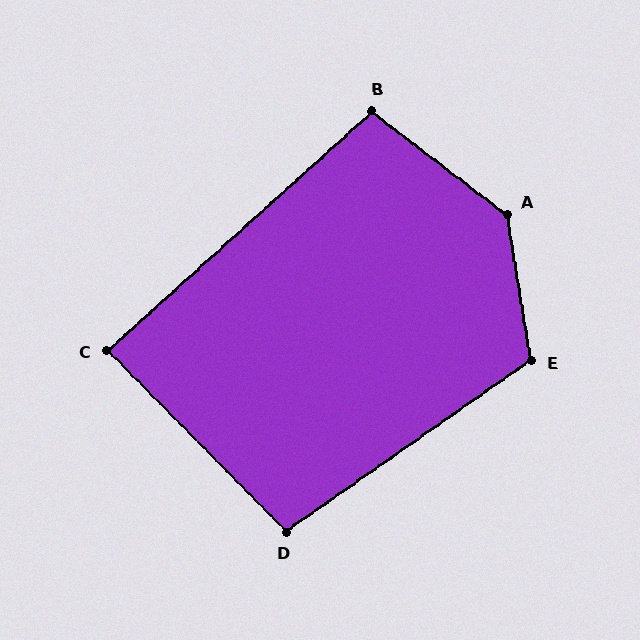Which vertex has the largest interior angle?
A, at approximately 137 degrees.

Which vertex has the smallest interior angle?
C, at approximately 88 degrees.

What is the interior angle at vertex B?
Approximately 101 degrees (obtuse).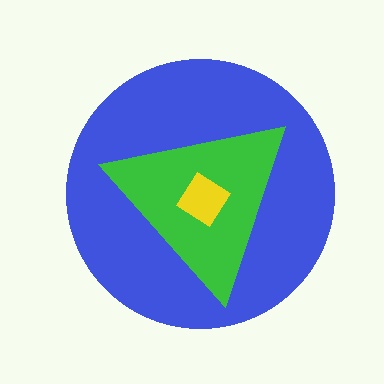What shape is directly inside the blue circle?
The green triangle.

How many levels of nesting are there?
3.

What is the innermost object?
The yellow diamond.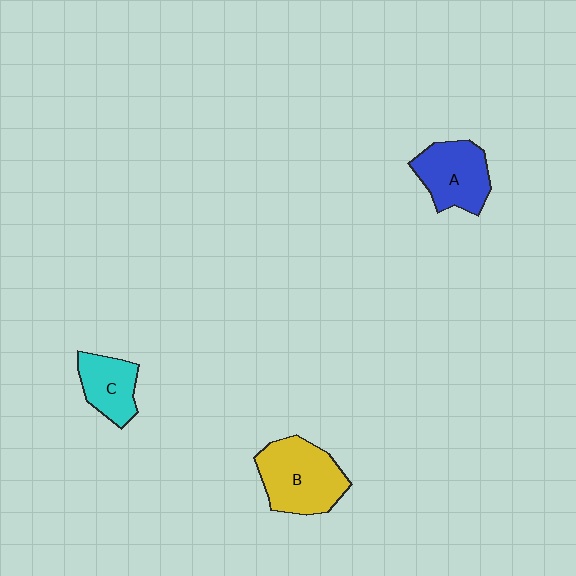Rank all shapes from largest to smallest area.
From largest to smallest: B (yellow), A (blue), C (cyan).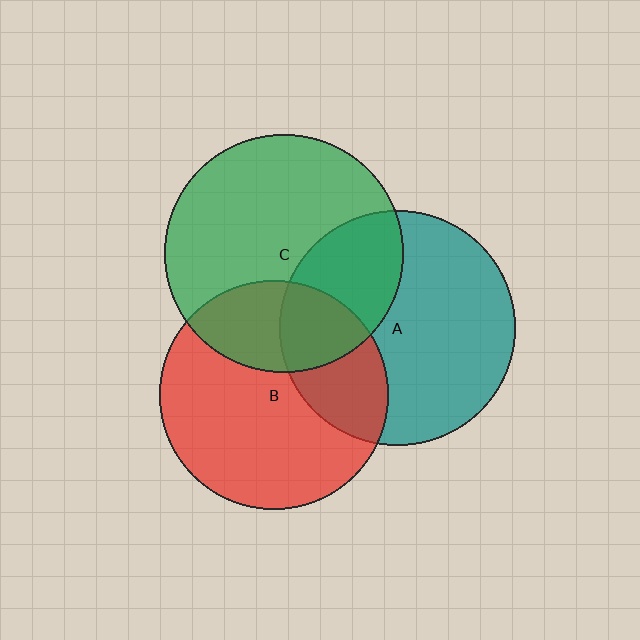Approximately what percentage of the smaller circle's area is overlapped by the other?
Approximately 30%.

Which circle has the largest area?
Circle C (green).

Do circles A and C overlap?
Yes.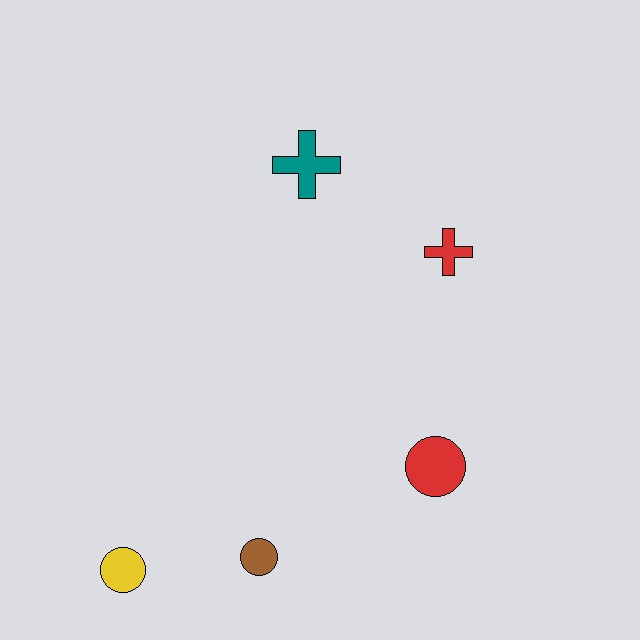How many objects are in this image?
There are 5 objects.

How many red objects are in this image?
There are 2 red objects.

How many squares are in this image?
There are no squares.